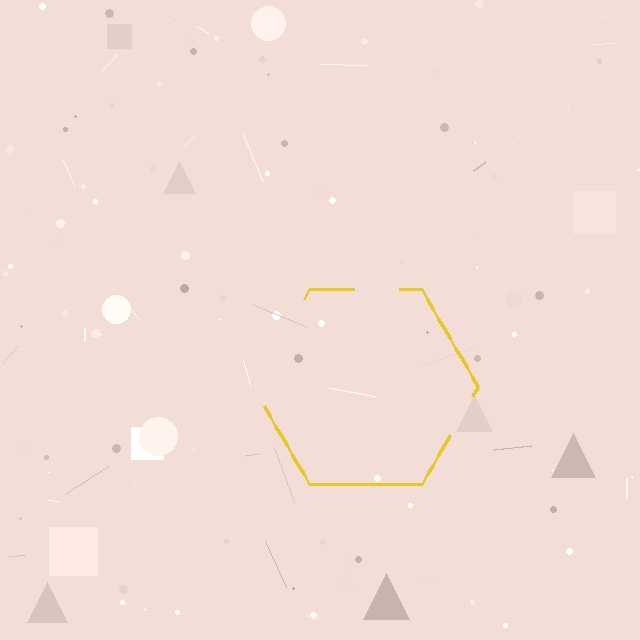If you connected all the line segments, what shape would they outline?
They would outline a hexagon.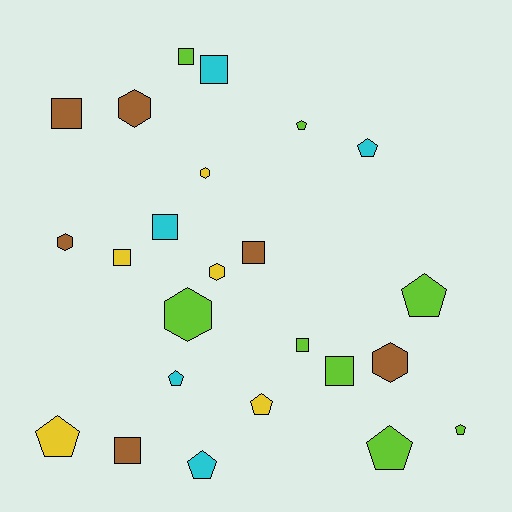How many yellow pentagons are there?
There are 2 yellow pentagons.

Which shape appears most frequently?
Square, with 9 objects.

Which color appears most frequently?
Lime, with 8 objects.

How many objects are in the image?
There are 24 objects.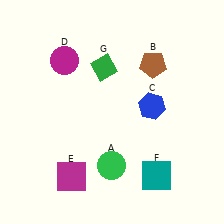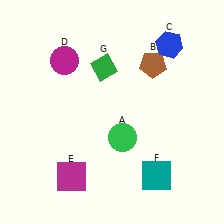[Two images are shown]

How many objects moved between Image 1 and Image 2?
2 objects moved between the two images.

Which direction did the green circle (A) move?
The green circle (A) moved up.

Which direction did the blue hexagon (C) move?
The blue hexagon (C) moved up.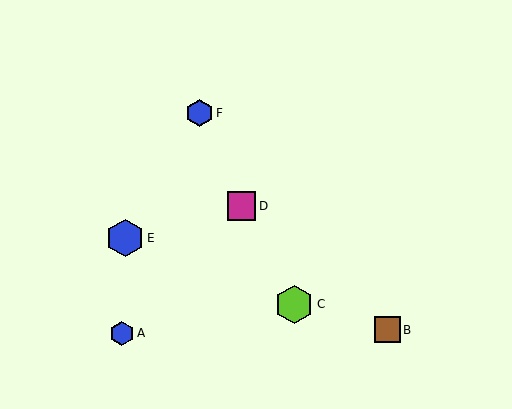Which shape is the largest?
The lime hexagon (labeled C) is the largest.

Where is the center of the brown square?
The center of the brown square is at (387, 330).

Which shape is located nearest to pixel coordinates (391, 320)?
The brown square (labeled B) at (387, 330) is nearest to that location.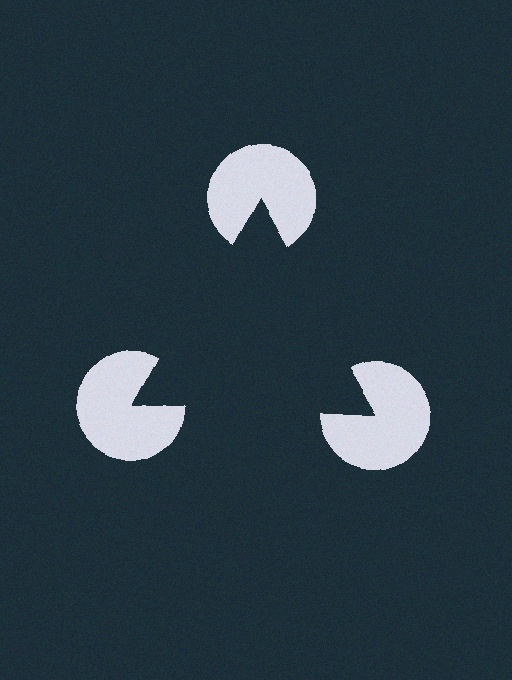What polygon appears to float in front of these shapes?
An illusory triangle — its edges are inferred from the aligned wedge cuts in the pac-man discs, not physically drawn.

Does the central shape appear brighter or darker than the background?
It typically appears slightly darker than the background, even though no actual brightness change is drawn.